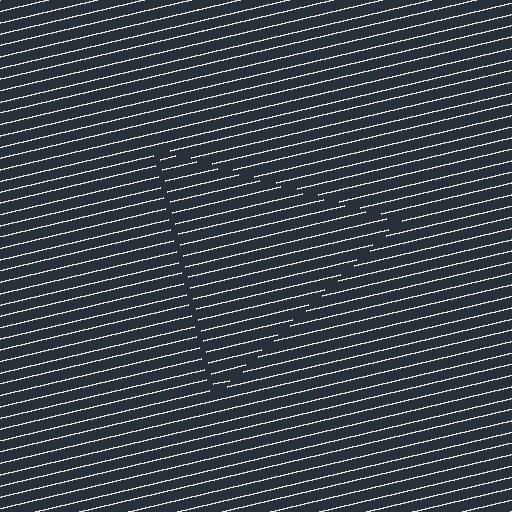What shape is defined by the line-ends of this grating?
An illusory triangle. The interior of the shape contains the same grating, shifted by half a period — the contour is defined by the phase discontinuity where line-ends from the inner and outer gratings abut.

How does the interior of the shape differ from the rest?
The interior of the shape contains the same grating, shifted by half a period — the contour is defined by the phase discontinuity where line-ends from the inner and outer gratings abut.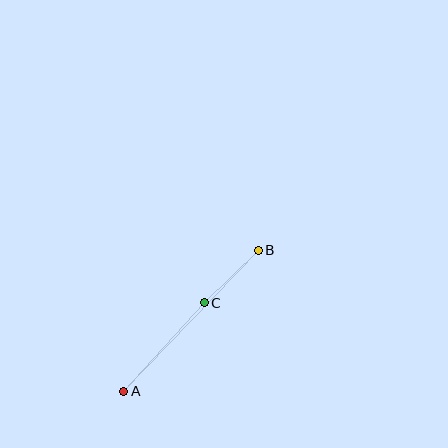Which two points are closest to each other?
Points B and C are closest to each other.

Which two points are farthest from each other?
Points A and B are farthest from each other.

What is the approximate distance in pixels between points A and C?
The distance between A and C is approximately 120 pixels.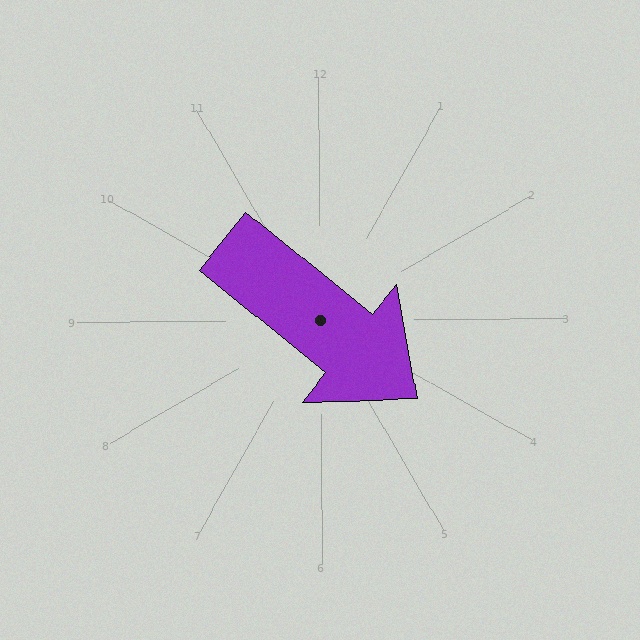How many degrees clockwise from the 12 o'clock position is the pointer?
Approximately 129 degrees.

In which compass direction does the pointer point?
Southeast.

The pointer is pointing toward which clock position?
Roughly 4 o'clock.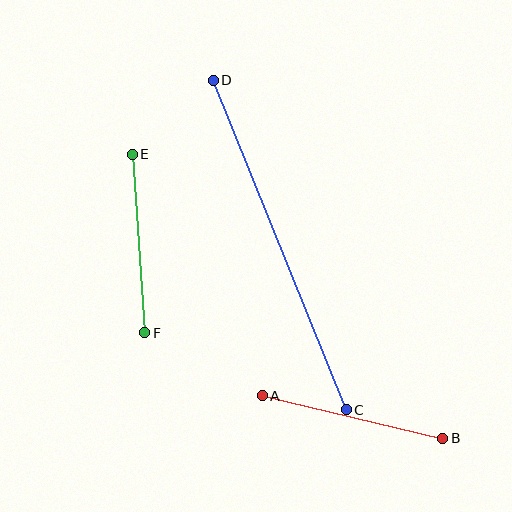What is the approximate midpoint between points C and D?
The midpoint is at approximately (280, 245) pixels.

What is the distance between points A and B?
The distance is approximately 186 pixels.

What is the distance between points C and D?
The distance is approximately 355 pixels.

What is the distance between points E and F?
The distance is approximately 179 pixels.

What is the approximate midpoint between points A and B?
The midpoint is at approximately (352, 417) pixels.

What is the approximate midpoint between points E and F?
The midpoint is at approximately (138, 244) pixels.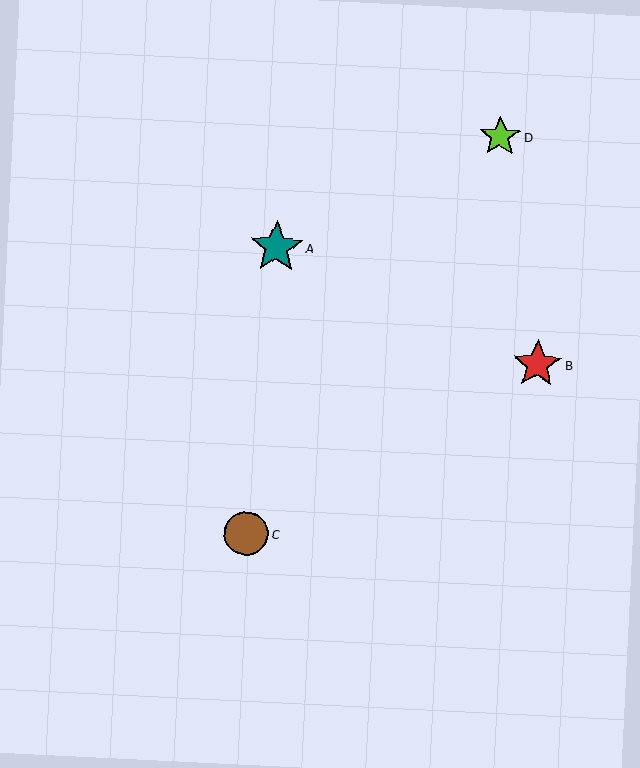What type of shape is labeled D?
Shape D is a lime star.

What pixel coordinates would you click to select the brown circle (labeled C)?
Click at (246, 533) to select the brown circle C.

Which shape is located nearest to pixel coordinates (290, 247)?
The teal star (labeled A) at (276, 247) is nearest to that location.